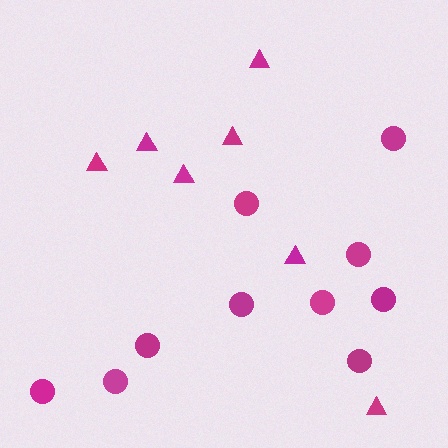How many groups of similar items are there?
There are 2 groups: one group of triangles (7) and one group of circles (10).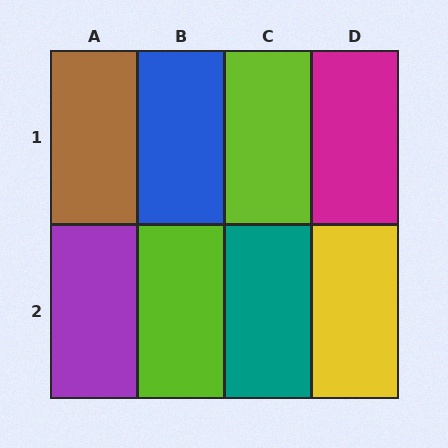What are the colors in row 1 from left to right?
Brown, blue, lime, magenta.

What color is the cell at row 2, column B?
Lime.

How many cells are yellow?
1 cell is yellow.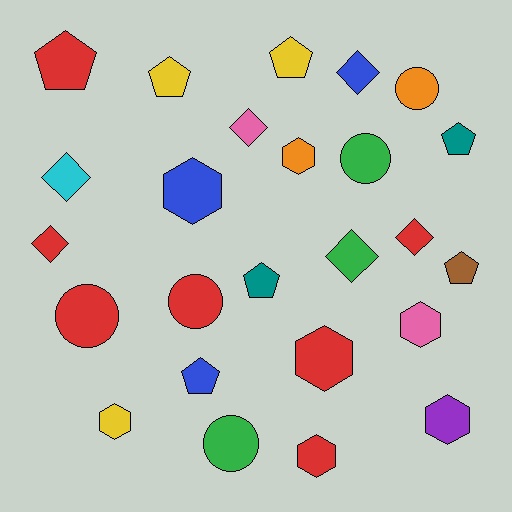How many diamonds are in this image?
There are 6 diamonds.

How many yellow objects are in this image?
There are 3 yellow objects.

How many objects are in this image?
There are 25 objects.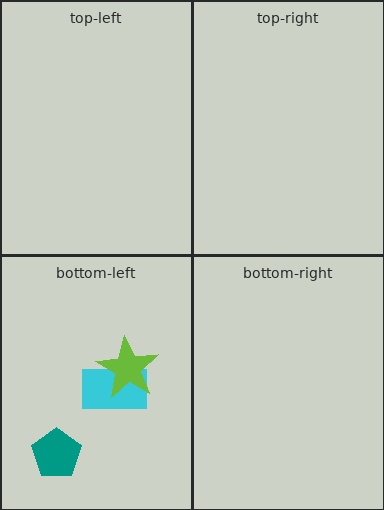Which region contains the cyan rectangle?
The bottom-left region.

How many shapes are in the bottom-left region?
3.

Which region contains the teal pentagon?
The bottom-left region.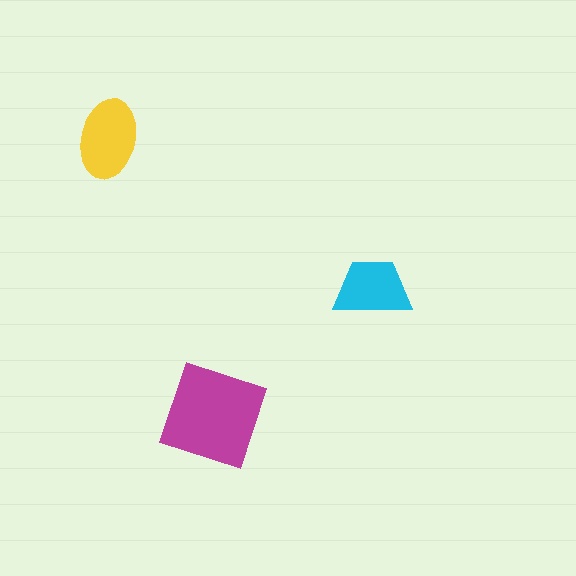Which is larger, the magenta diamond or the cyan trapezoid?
The magenta diamond.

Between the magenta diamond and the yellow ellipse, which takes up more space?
The magenta diamond.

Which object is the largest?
The magenta diamond.